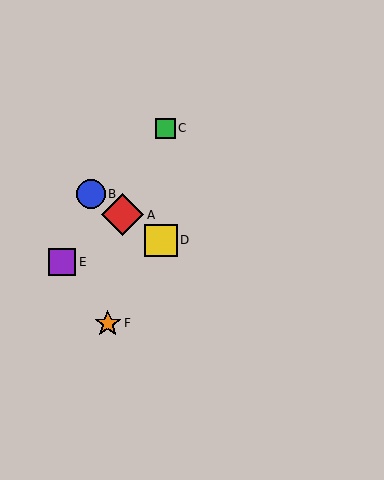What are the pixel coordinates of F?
Object F is at (108, 323).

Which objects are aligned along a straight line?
Objects A, B, D are aligned along a straight line.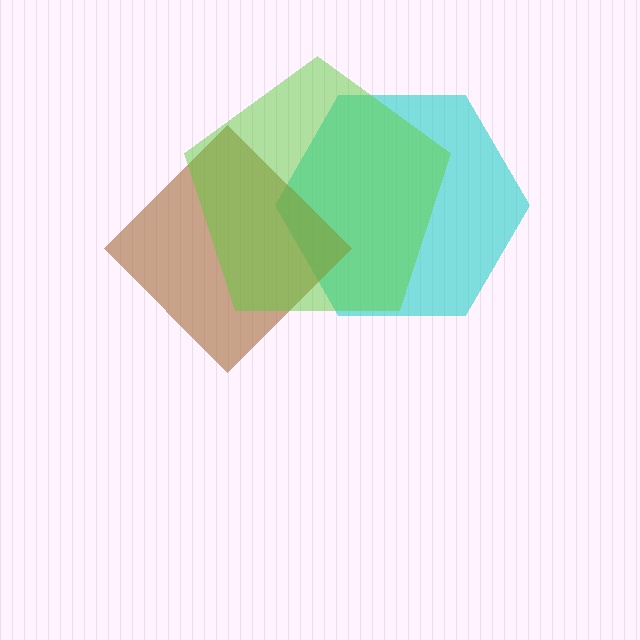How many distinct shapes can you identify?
There are 3 distinct shapes: a cyan hexagon, a brown diamond, a lime pentagon.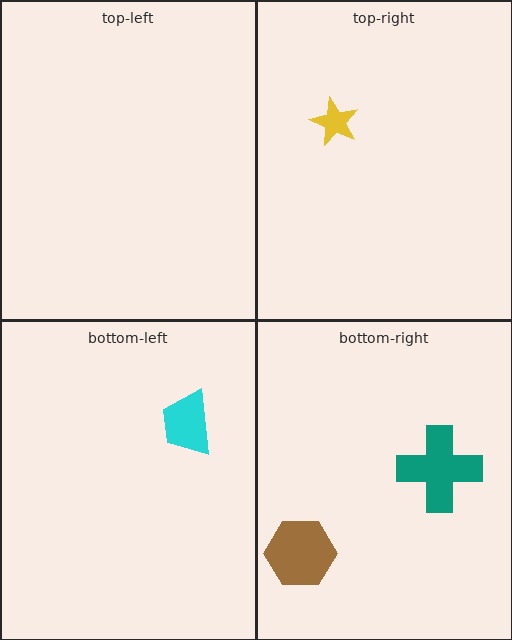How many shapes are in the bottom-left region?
1.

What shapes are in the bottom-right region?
The teal cross, the brown hexagon.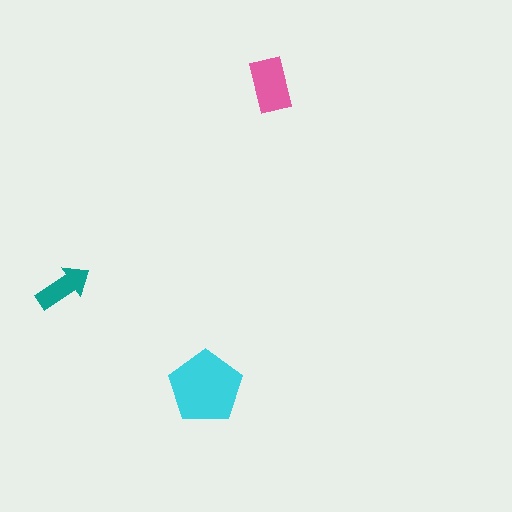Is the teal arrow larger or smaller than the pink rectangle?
Smaller.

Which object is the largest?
The cyan pentagon.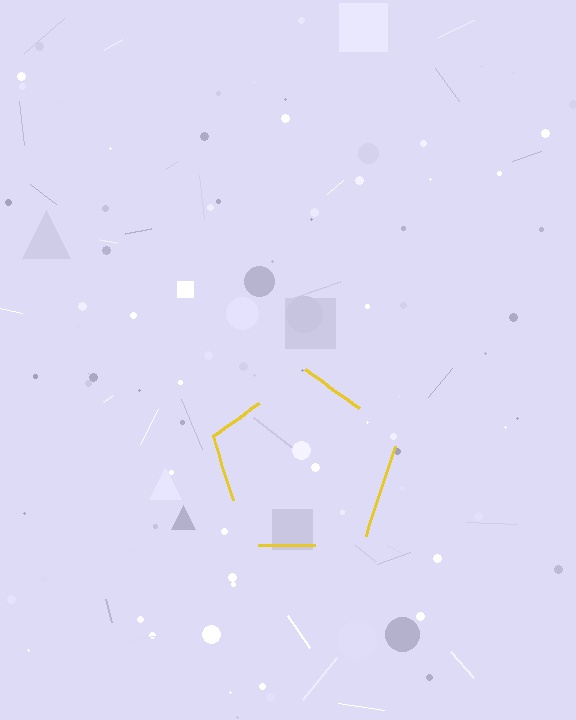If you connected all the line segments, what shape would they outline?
They would outline a pentagon.